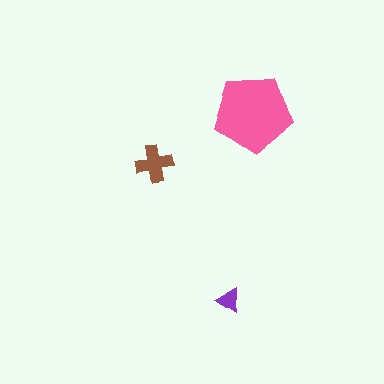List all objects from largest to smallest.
The pink pentagon, the brown cross, the purple triangle.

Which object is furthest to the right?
The pink pentagon is rightmost.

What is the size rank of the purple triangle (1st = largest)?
3rd.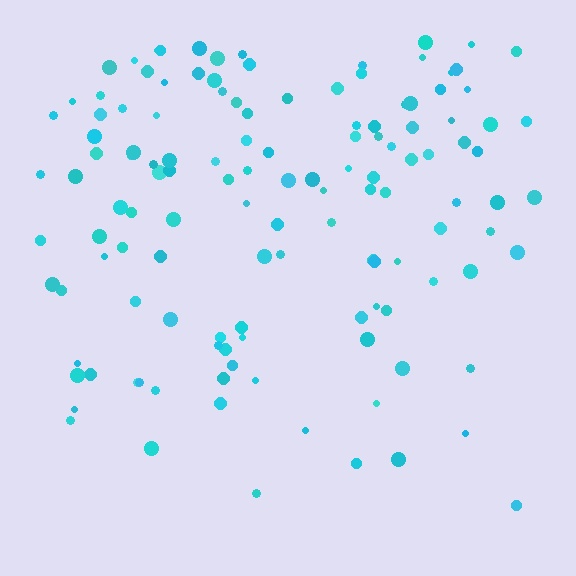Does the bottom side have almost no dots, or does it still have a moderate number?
Still a moderate number, just noticeably fewer than the top.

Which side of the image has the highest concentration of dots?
The top.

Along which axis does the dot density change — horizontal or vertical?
Vertical.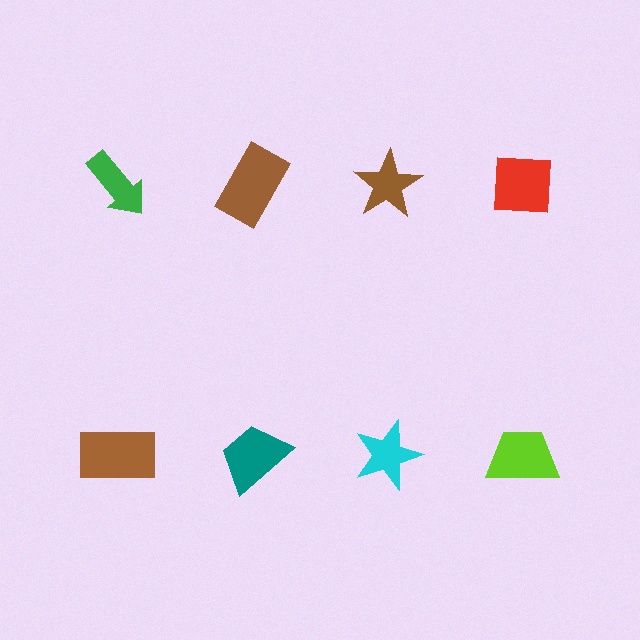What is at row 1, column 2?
A brown rectangle.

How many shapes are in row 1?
4 shapes.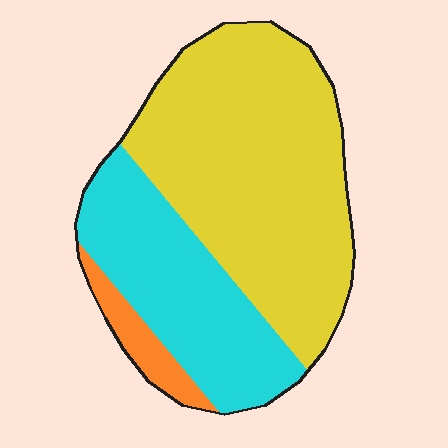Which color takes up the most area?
Yellow, at roughly 60%.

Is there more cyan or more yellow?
Yellow.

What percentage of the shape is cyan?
Cyan takes up about one third (1/3) of the shape.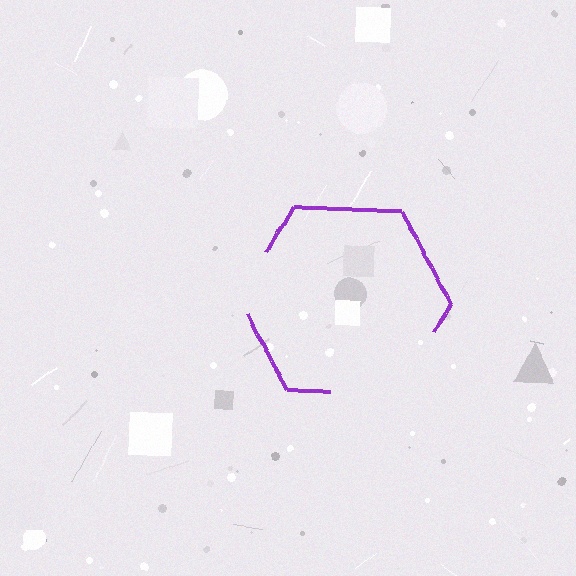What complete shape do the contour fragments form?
The contour fragments form a hexagon.